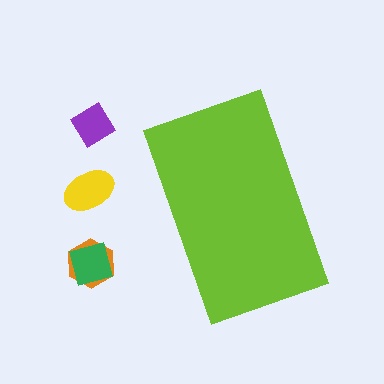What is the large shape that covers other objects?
A lime rectangle.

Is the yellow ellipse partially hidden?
No, the yellow ellipse is fully visible.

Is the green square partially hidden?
No, the green square is fully visible.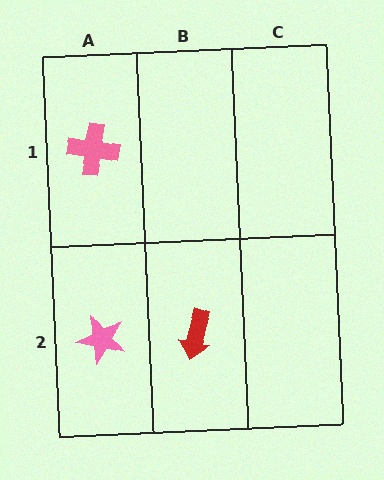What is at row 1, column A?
A pink cross.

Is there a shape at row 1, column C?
No, that cell is empty.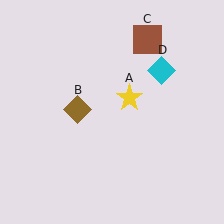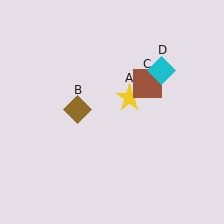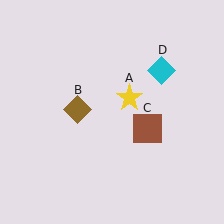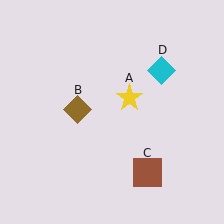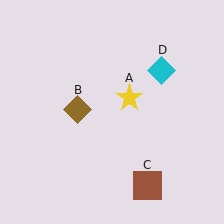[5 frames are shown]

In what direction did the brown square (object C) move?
The brown square (object C) moved down.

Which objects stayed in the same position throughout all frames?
Yellow star (object A) and brown diamond (object B) and cyan diamond (object D) remained stationary.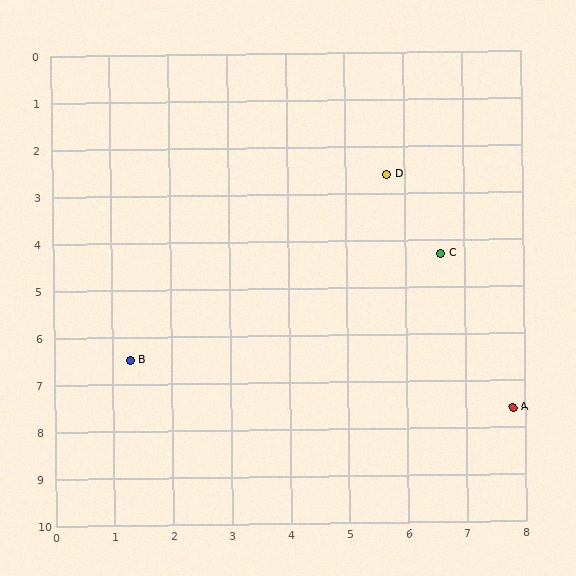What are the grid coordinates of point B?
Point B is at approximately (1.3, 6.5).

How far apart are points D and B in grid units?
Points D and B are about 5.9 grid units apart.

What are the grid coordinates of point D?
Point D is at approximately (5.7, 2.6).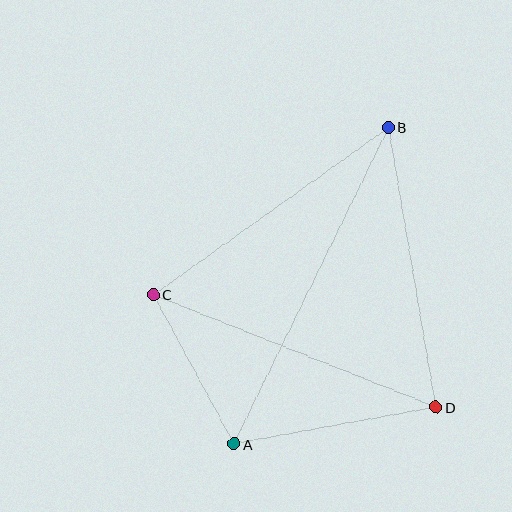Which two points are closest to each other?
Points A and C are closest to each other.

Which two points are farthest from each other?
Points A and B are farthest from each other.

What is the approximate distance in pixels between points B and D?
The distance between B and D is approximately 284 pixels.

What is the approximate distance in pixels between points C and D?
The distance between C and D is approximately 305 pixels.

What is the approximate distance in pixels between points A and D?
The distance between A and D is approximately 206 pixels.